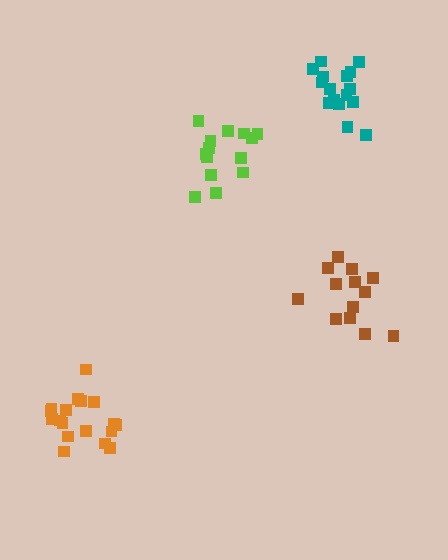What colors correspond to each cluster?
The clusters are colored: orange, lime, teal, brown.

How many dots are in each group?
Group 1: 18 dots, Group 2: 14 dots, Group 3: 16 dots, Group 4: 13 dots (61 total).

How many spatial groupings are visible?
There are 4 spatial groupings.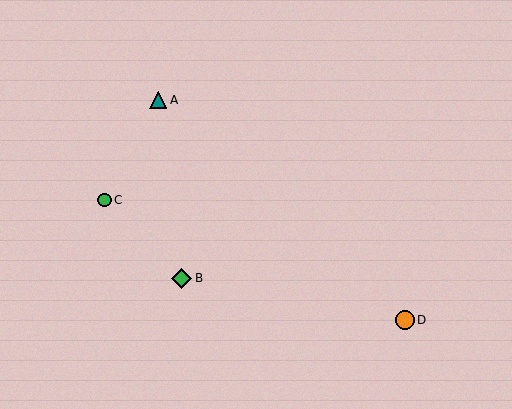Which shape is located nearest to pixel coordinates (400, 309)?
The orange circle (labeled D) at (405, 320) is nearest to that location.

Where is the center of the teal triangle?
The center of the teal triangle is at (158, 100).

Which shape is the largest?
The green diamond (labeled B) is the largest.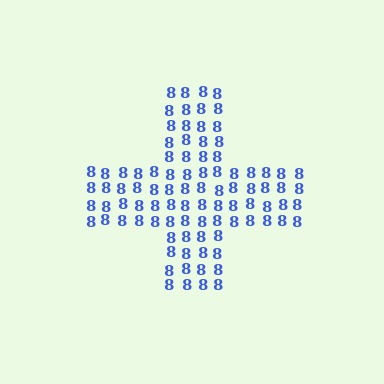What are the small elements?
The small elements are digit 8's.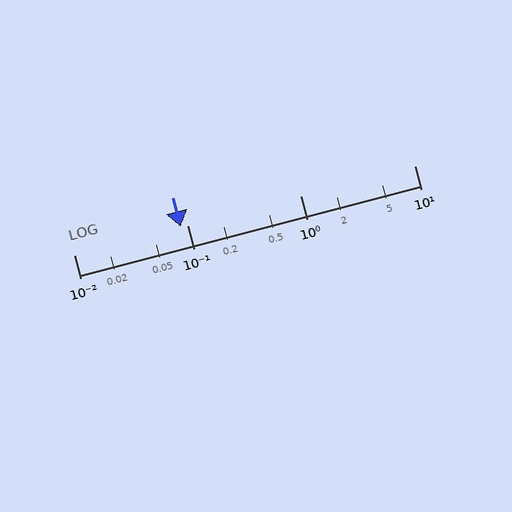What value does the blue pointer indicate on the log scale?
The pointer indicates approximately 0.088.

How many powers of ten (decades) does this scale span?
The scale spans 3 decades, from 0.01 to 10.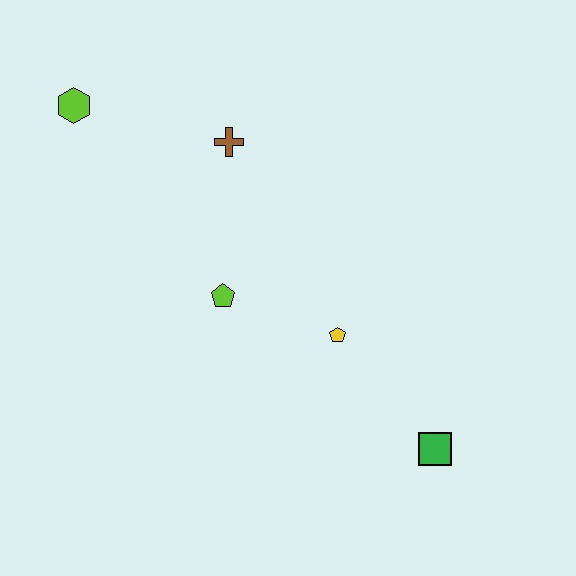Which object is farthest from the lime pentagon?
The green square is farthest from the lime pentagon.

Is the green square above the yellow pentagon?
No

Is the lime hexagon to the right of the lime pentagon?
No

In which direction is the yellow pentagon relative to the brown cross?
The yellow pentagon is below the brown cross.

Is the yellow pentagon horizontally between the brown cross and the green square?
Yes